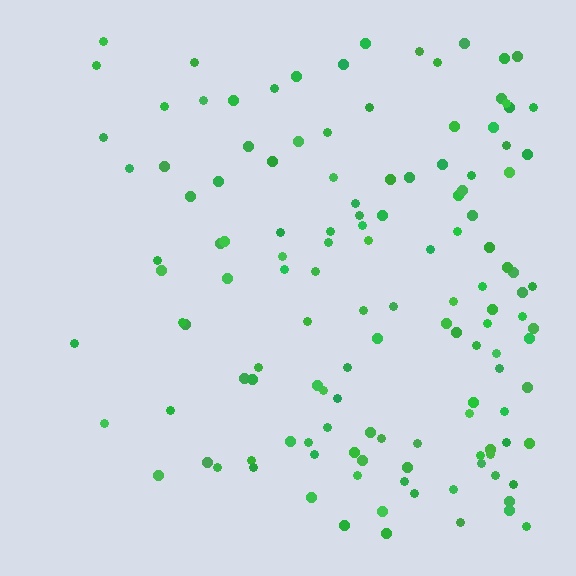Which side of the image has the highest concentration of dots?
The right.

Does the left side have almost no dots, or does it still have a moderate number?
Still a moderate number, just noticeably fewer than the right.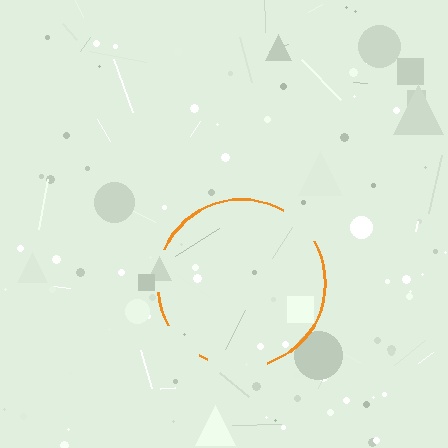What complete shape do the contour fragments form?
The contour fragments form a circle.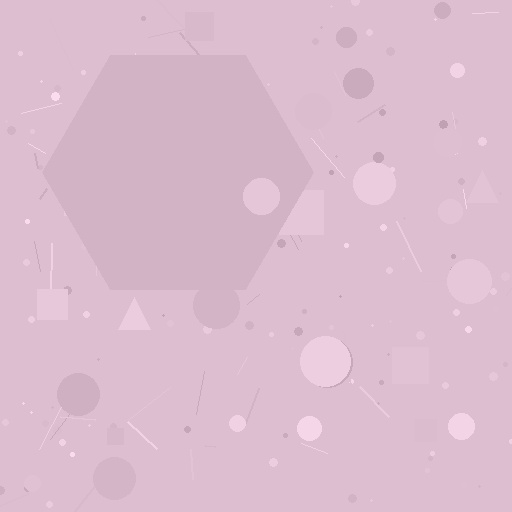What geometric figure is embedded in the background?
A hexagon is embedded in the background.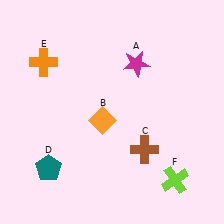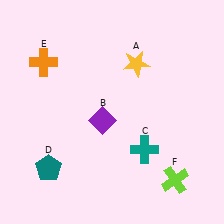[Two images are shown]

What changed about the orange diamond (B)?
In Image 1, B is orange. In Image 2, it changed to purple.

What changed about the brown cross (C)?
In Image 1, C is brown. In Image 2, it changed to teal.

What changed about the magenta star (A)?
In Image 1, A is magenta. In Image 2, it changed to yellow.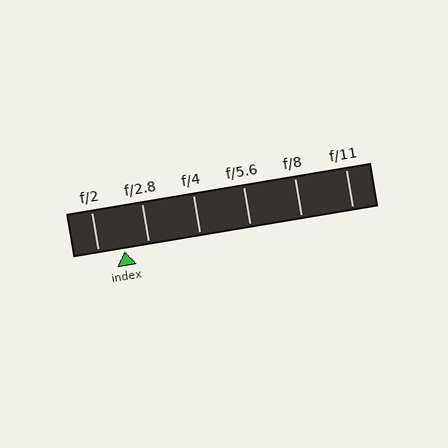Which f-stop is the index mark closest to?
The index mark is closest to f/2.8.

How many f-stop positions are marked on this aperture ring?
There are 6 f-stop positions marked.